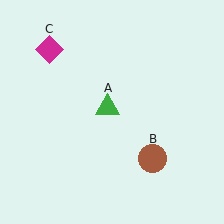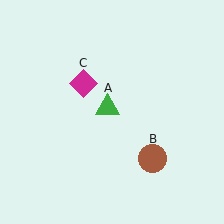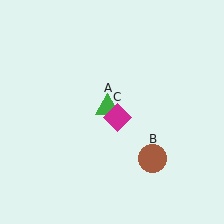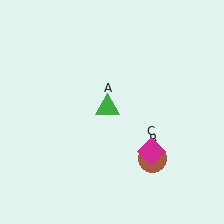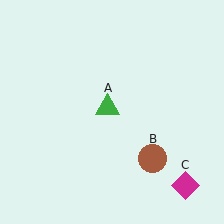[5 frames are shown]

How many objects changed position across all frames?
1 object changed position: magenta diamond (object C).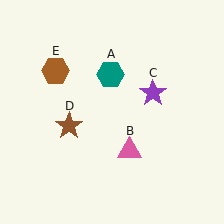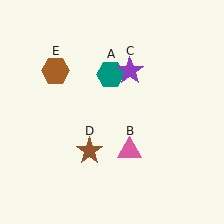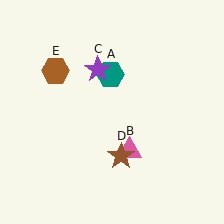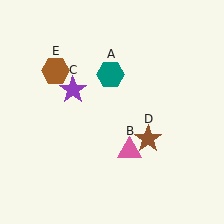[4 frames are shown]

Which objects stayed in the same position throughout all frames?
Teal hexagon (object A) and pink triangle (object B) and brown hexagon (object E) remained stationary.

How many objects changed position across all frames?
2 objects changed position: purple star (object C), brown star (object D).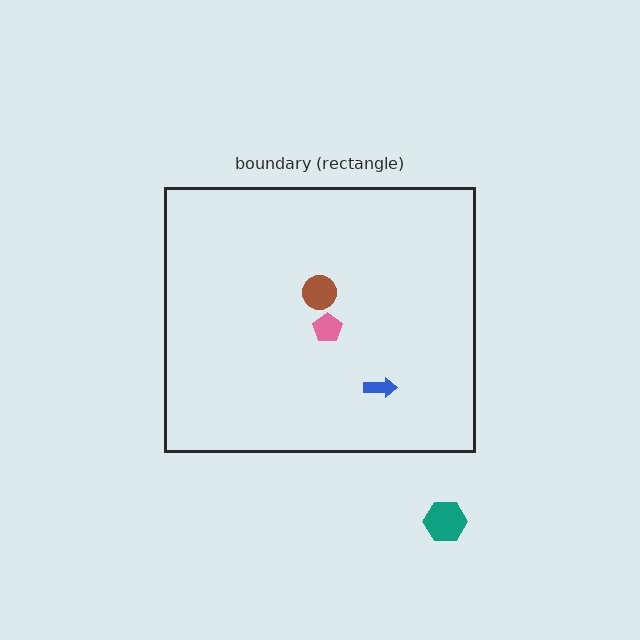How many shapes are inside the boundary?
3 inside, 1 outside.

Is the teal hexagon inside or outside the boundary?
Outside.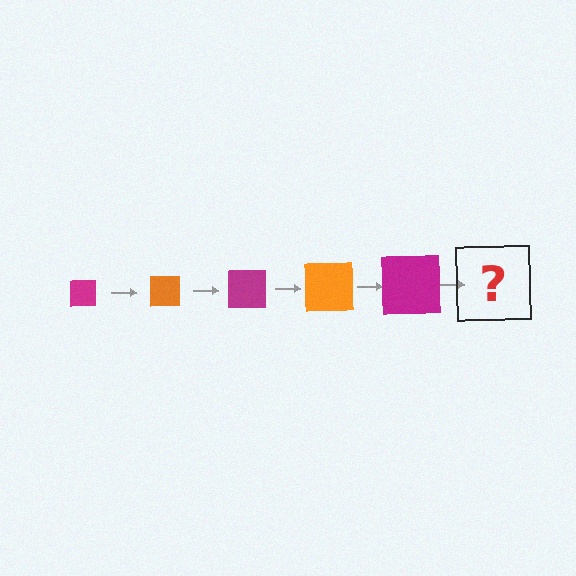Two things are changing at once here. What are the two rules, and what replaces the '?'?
The two rules are that the square grows larger each step and the color cycles through magenta and orange. The '?' should be an orange square, larger than the previous one.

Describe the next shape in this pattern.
It should be an orange square, larger than the previous one.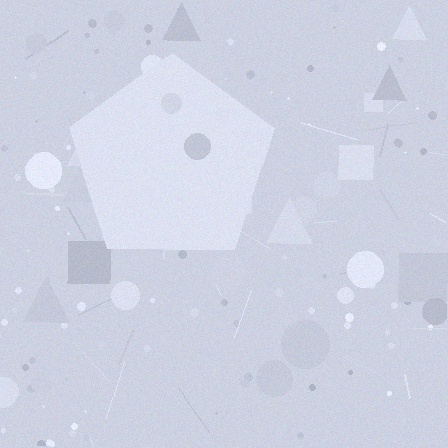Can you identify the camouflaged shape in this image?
The camouflaged shape is a pentagon.